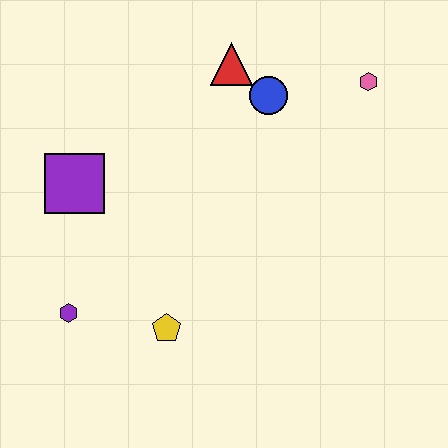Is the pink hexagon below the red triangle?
Yes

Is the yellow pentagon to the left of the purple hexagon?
No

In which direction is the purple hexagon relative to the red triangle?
The purple hexagon is below the red triangle.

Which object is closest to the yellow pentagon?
The purple hexagon is closest to the yellow pentagon.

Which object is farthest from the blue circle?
The purple hexagon is farthest from the blue circle.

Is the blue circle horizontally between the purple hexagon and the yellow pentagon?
No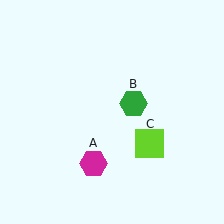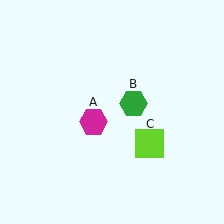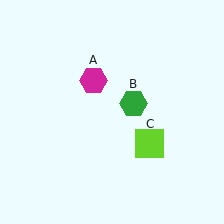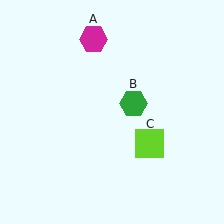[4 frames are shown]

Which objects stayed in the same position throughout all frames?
Green hexagon (object B) and lime square (object C) remained stationary.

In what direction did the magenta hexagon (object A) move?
The magenta hexagon (object A) moved up.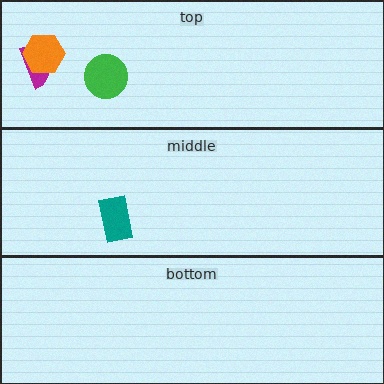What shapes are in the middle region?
The teal rectangle.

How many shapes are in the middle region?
1.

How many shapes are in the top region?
3.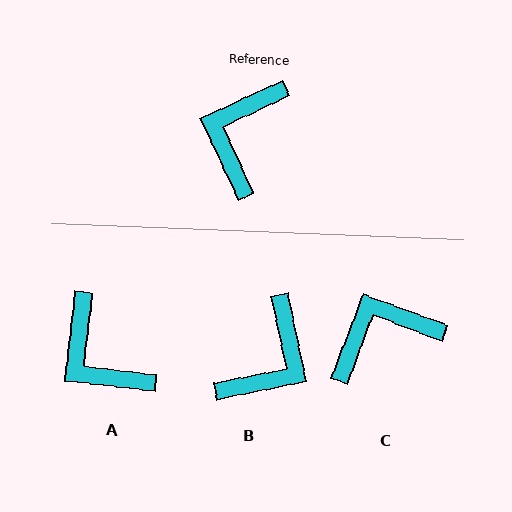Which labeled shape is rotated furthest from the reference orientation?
B, about 167 degrees away.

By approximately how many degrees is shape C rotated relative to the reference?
Approximately 45 degrees clockwise.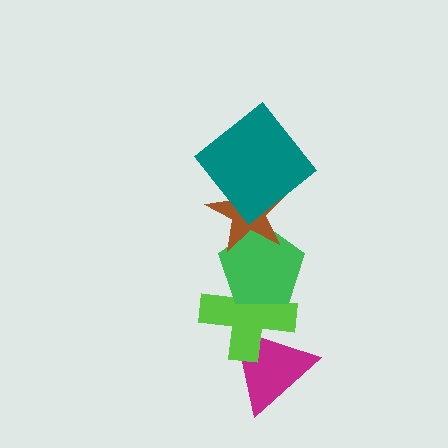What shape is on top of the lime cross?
The green pentagon is on top of the lime cross.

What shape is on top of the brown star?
The teal diamond is on top of the brown star.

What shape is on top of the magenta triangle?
The lime cross is on top of the magenta triangle.